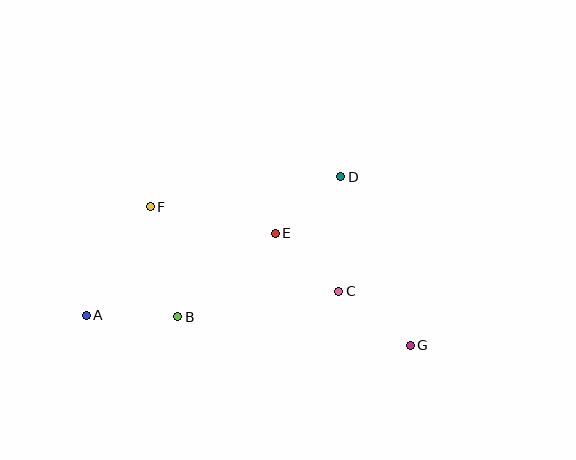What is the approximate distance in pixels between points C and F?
The distance between C and F is approximately 207 pixels.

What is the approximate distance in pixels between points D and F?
The distance between D and F is approximately 193 pixels.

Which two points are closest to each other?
Points C and E are closest to each other.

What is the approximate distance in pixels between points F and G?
The distance between F and G is approximately 295 pixels.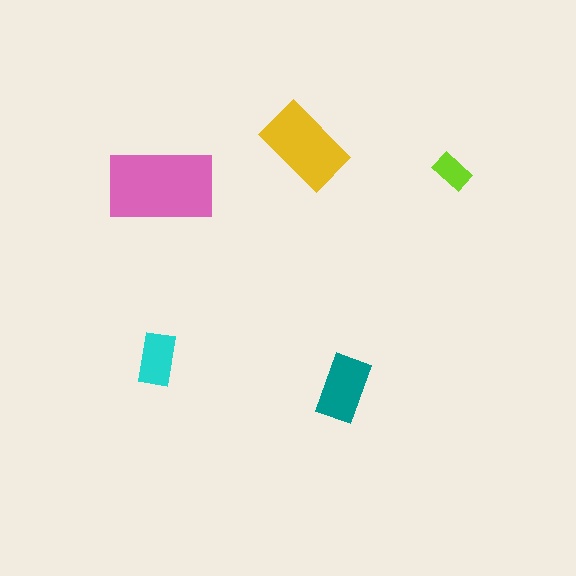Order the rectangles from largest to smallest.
the pink one, the yellow one, the teal one, the cyan one, the lime one.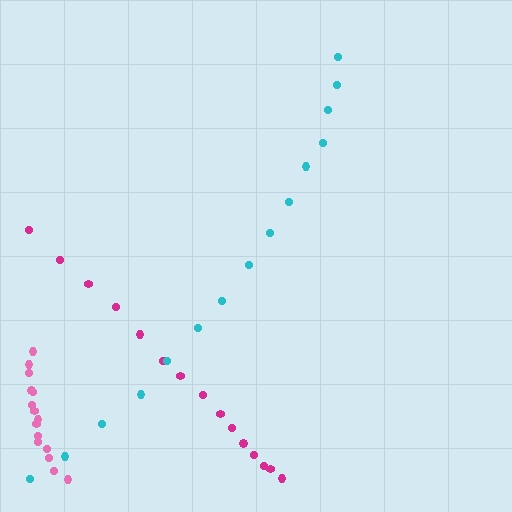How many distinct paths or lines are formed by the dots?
There are 3 distinct paths.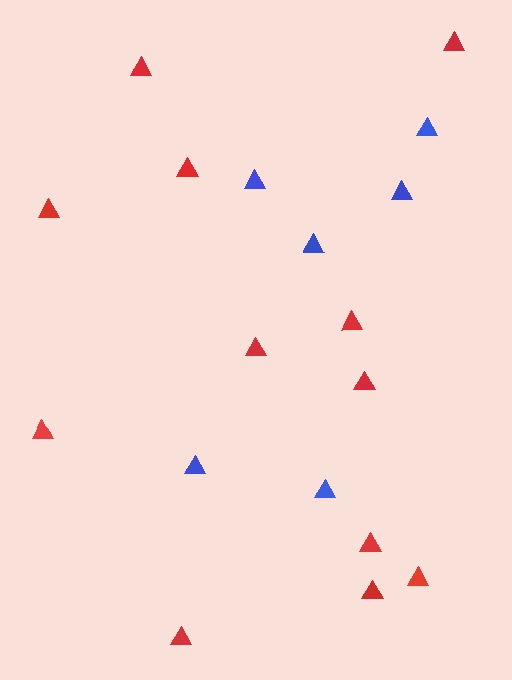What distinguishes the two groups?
There are 2 groups: one group of red triangles (12) and one group of blue triangles (6).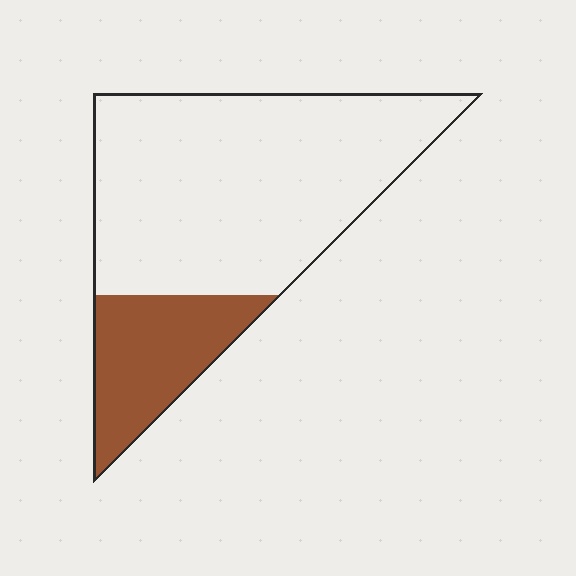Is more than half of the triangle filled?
No.